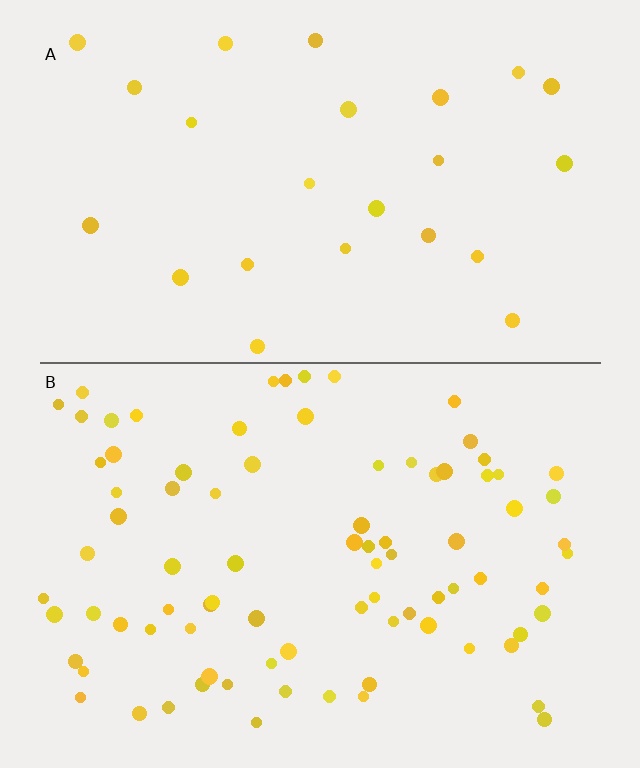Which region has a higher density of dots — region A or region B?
B (the bottom).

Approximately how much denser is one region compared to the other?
Approximately 3.5× — region B over region A.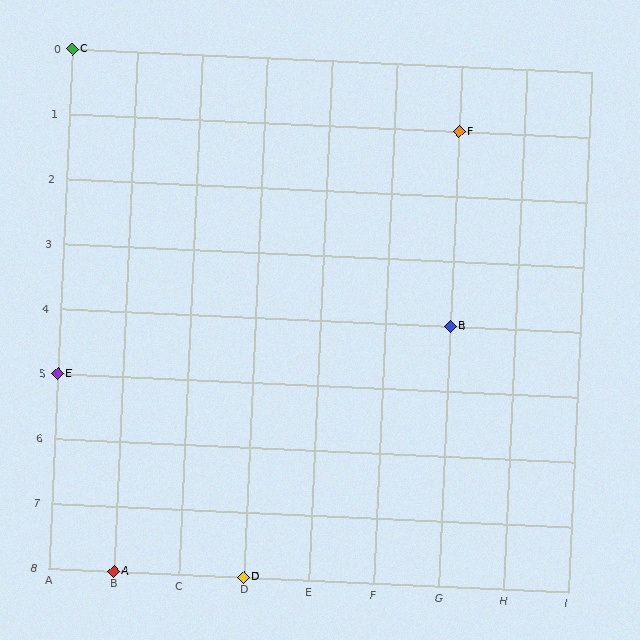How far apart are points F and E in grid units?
Points F and E are 6 columns and 4 rows apart (about 7.2 grid units diagonally).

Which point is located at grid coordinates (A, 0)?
Point C is at (A, 0).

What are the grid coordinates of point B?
Point B is at grid coordinates (G, 4).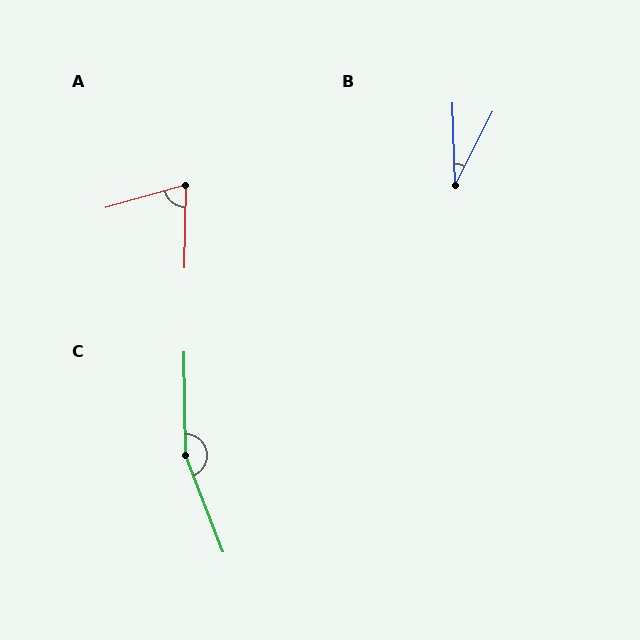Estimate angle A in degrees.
Approximately 73 degrees.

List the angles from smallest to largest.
B (28°), A (73°), C (160°).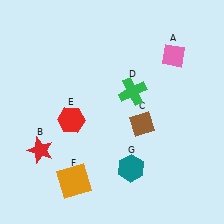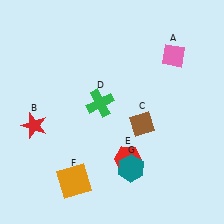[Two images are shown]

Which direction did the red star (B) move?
The red star (B) moved up.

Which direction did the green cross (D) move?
The green cross (D) moved left.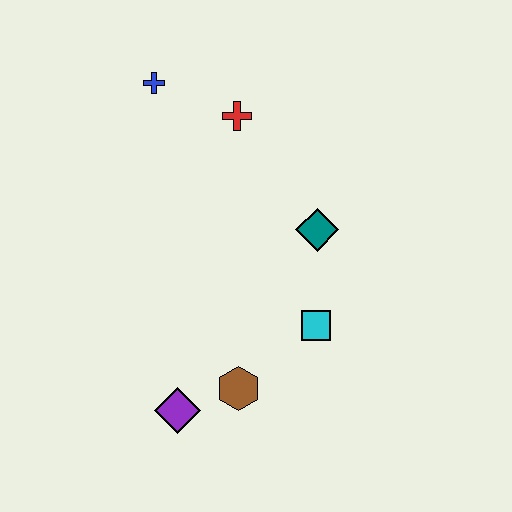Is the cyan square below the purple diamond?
No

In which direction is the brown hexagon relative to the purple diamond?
The brown hexagon is to the right of the purple diamond.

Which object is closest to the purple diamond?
The brown hexagon is closest to the purple diamond.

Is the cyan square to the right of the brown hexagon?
Yes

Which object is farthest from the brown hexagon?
The blue cross is farthest from the brown hexagon.